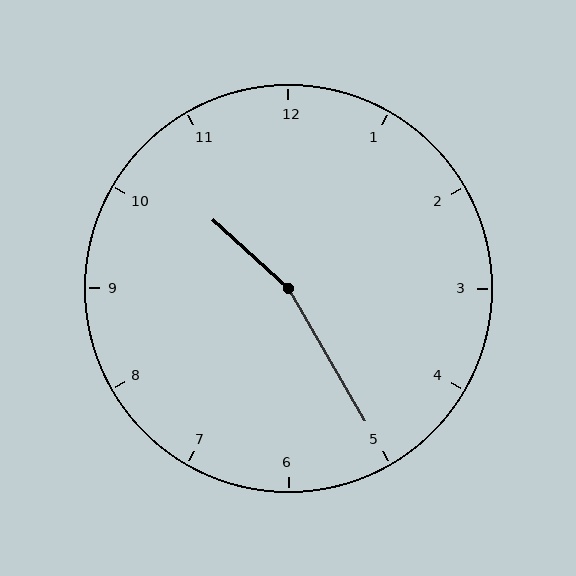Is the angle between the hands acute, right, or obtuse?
It is obtuse.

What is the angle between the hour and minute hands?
Approximately 162 degrees.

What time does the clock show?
10:25.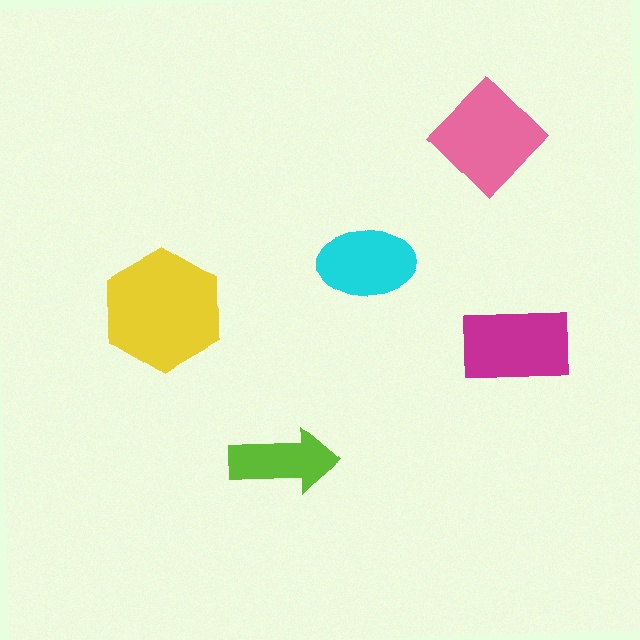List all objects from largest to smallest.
The yellow hexagon, the pink diamond, the magenta rectangle, the cyan ellipse, the lime arrow.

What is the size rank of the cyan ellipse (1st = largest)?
4th.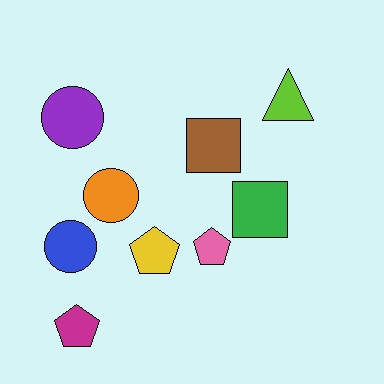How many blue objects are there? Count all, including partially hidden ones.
There is 1 blue object.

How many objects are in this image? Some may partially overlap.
There are 9 objects.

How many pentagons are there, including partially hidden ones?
There are 3 pentagons.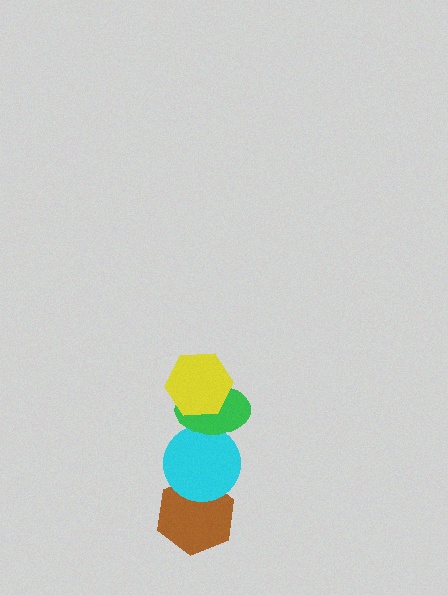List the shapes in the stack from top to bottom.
From top to bottom: the yellow hexagon, the green ellipse, the cyan circle, the brown hexagon.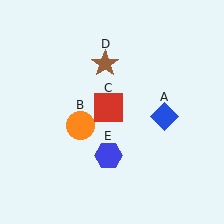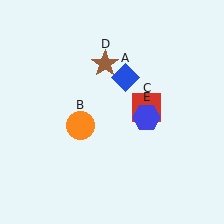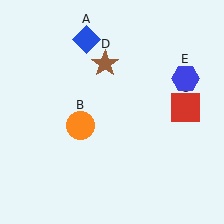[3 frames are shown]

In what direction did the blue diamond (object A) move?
The blue diamond (object A) moved up and to the left.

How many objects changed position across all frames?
3 objects changed position: blue diamond (object A), red square (object C), blue hexagon (object E).